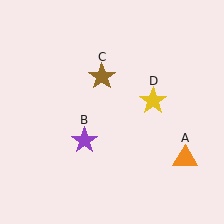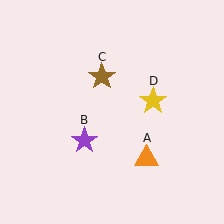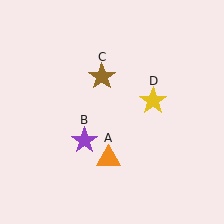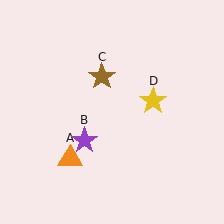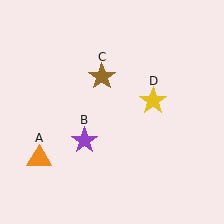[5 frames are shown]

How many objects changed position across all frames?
1 object changed position: orange triangle (object A).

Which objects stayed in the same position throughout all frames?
Purple star (object B) and brown star (object C) and yellow star (object D) remained stationary.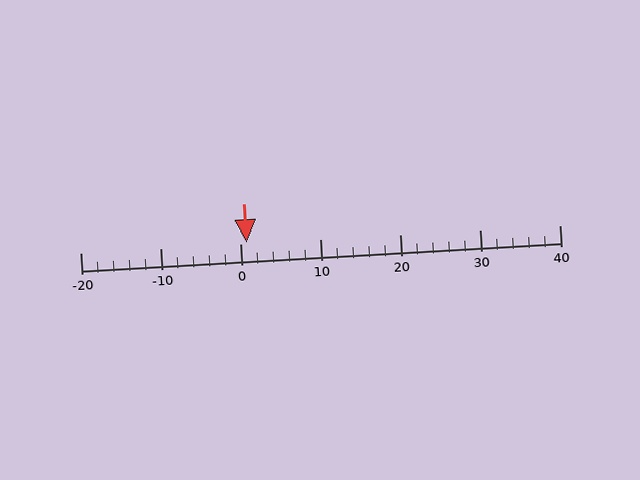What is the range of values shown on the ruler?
The ruler shows values from -20 to 40.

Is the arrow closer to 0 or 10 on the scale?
The arrow is closer to 0.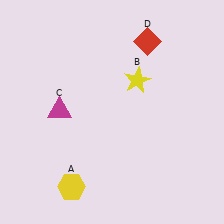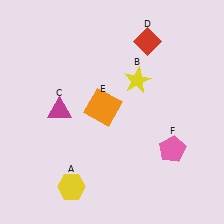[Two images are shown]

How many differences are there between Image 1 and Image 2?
There are 2 differences between the two images.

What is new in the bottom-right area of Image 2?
A pink pentagon (F) was added in the bottom-right area of Image 2.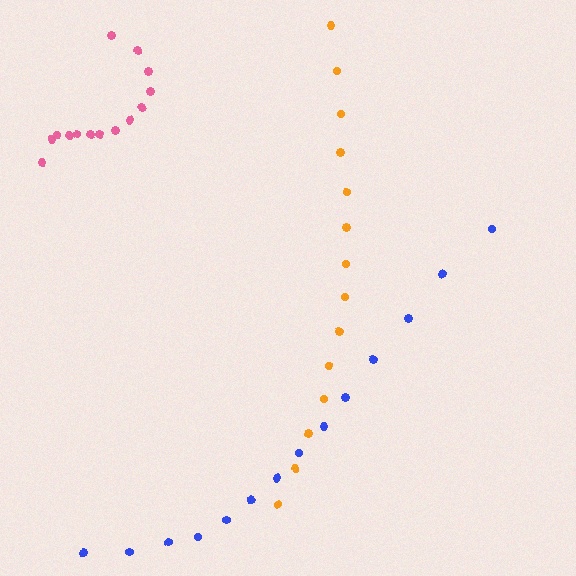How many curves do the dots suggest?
There are 3 distinct paths.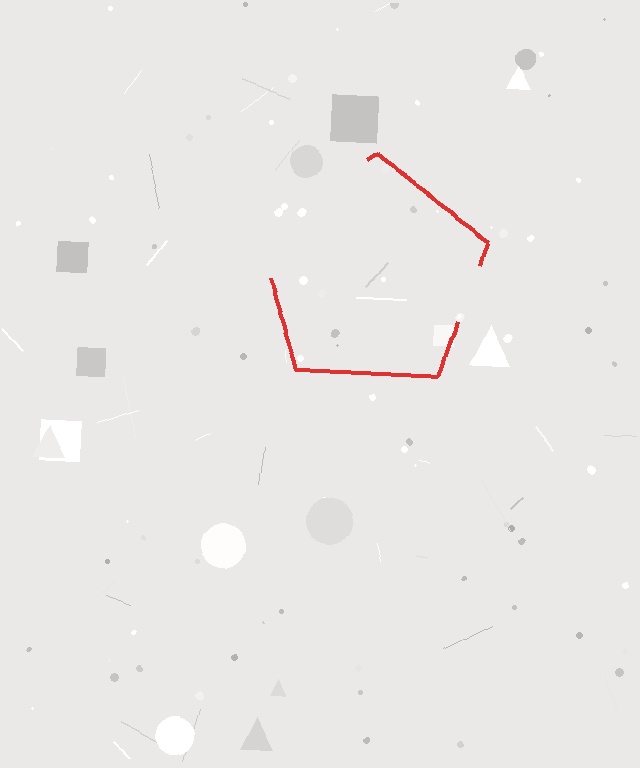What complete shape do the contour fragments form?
The contour fragments form a pentagon.